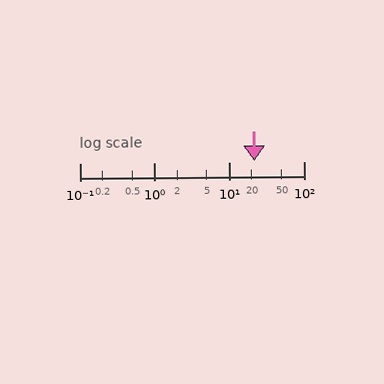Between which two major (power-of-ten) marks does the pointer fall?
The pointer is between 10 and 100.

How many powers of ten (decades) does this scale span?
The scale spans 3 decades, from 0.1 to 100.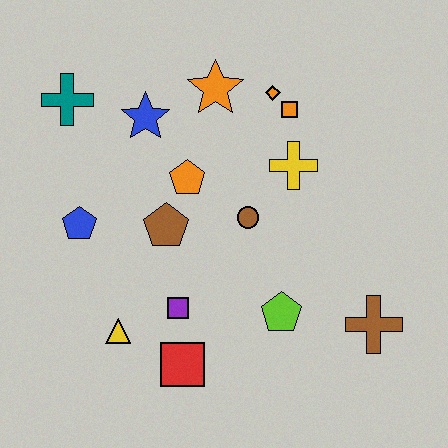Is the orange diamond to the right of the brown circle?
Yes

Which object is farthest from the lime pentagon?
The teal cross is farthest from the lime pentagon.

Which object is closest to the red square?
The purple square is closest to the red square.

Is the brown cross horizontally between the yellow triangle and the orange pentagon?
No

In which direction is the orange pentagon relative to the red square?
The orange pentagon is above the red square.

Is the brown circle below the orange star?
Yes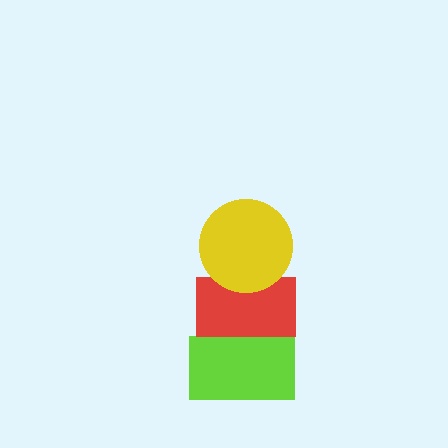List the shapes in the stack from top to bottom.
From top to bottom: the yellow circle, the red rectangle, the lime rectangle.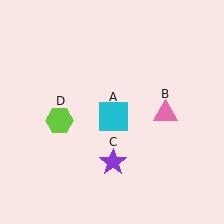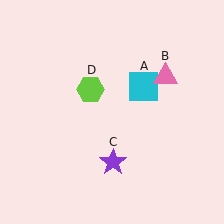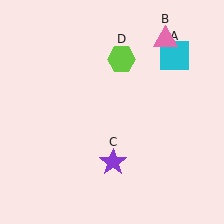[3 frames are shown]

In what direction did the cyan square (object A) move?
The cyan square (object A) moved up and to the right.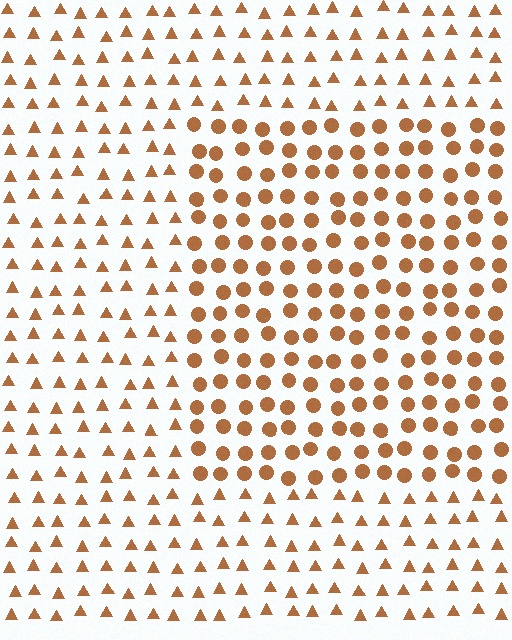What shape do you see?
I see a rectangle.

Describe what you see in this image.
The image is filled with small brown elements arranged in a uniform grid. A rectangle-shaped region contains circles, while the surrounding area contains triangles. The boundary is defined purely by the change in element shape.